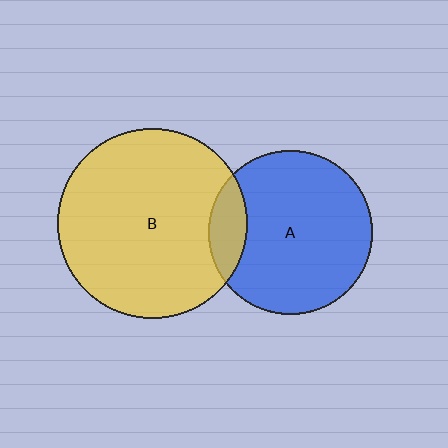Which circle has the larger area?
Circle B (yellow).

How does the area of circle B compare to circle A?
Approximately 1.3 times.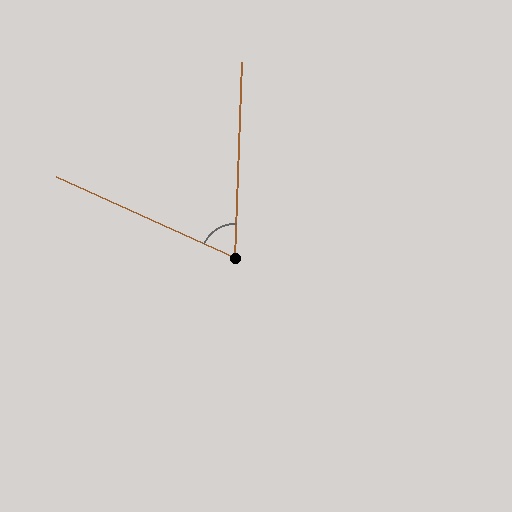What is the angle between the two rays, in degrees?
Approximately 68 degrees.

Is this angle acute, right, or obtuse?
It is acute.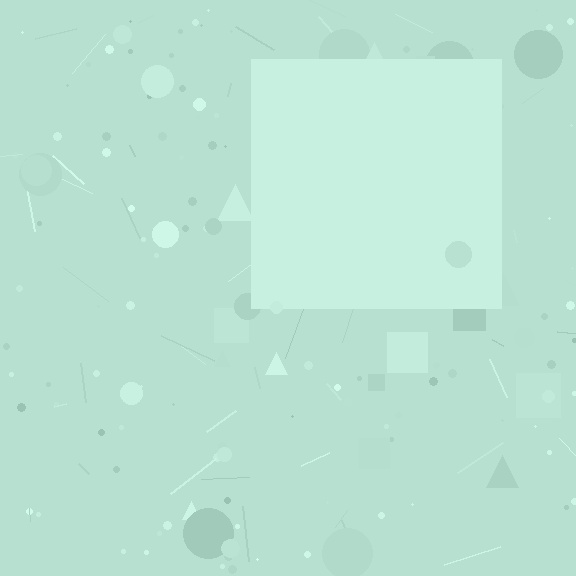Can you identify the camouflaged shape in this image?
The camouflaged shape is a square.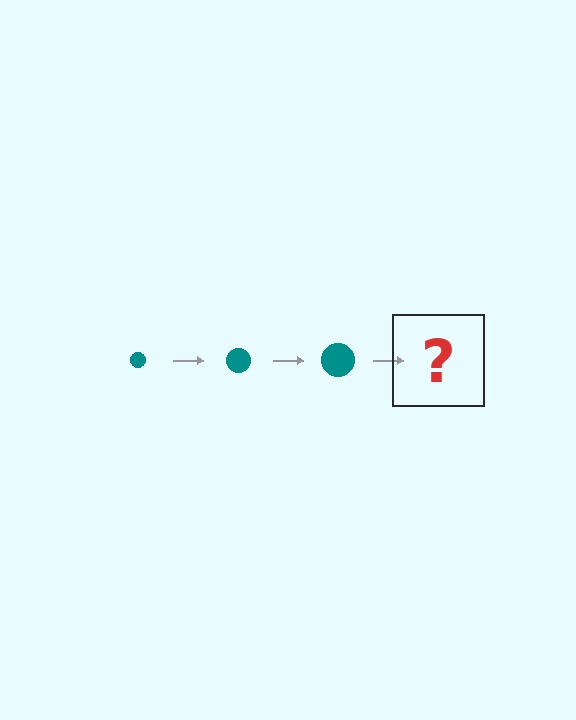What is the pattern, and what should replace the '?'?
The pattern is that the circle gets progressively larger each step. The '?' should be a teal circle, larger than the previous one.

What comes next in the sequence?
The next element should be a teal circle, larger than the previous one.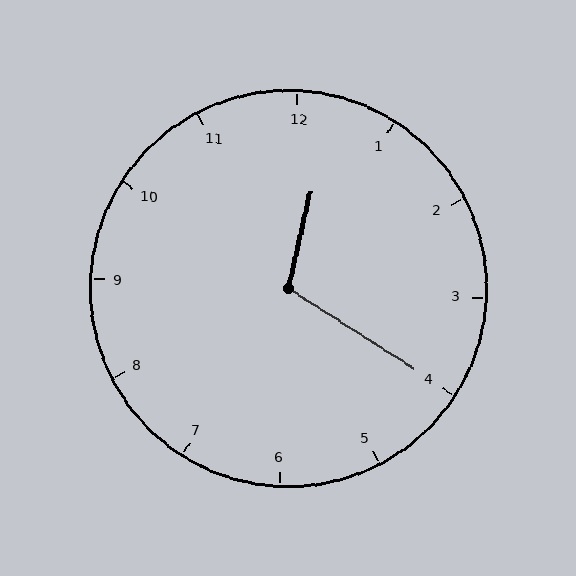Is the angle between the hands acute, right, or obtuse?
It is obtuse.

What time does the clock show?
12:20.